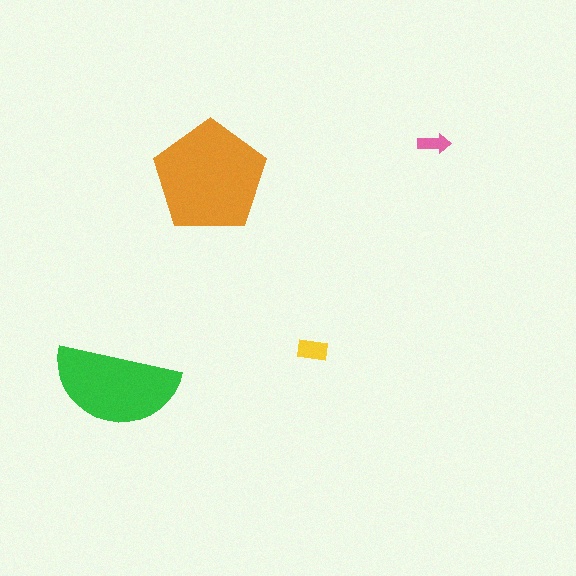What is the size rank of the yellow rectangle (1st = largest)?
3rd.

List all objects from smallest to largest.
The pink arrow, the yellow rectangle, the green semicircle, the orange pentagon.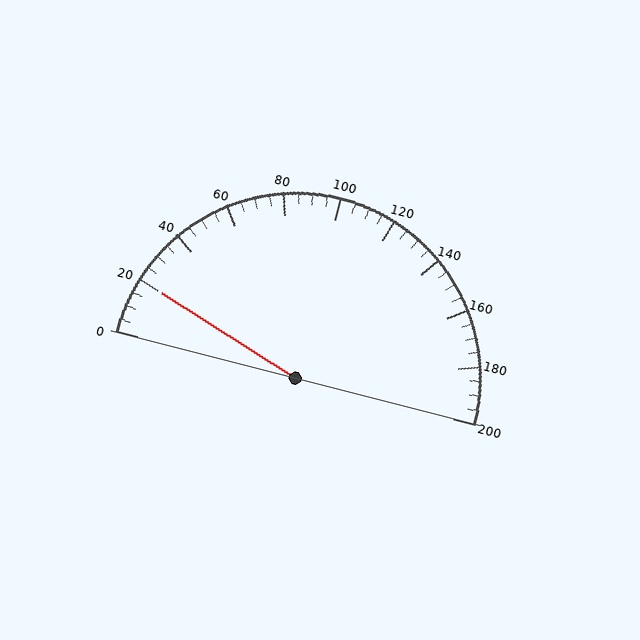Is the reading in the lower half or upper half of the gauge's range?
The reading is in the lower half of the range (0 to 200).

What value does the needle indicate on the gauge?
The needle indicates approximately 20.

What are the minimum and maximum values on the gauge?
The gauge ranges from 0 to 200.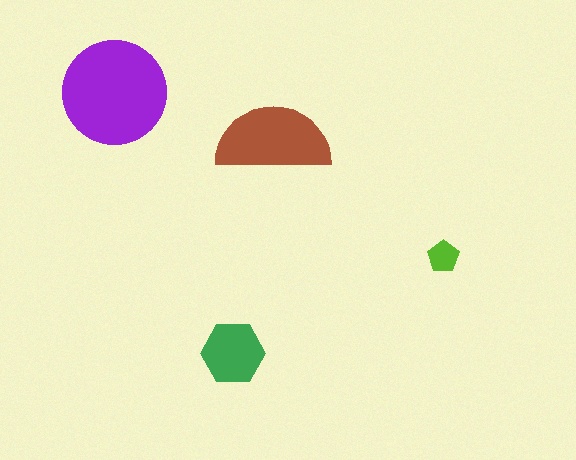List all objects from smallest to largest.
The lime pentagon, the green hexagon, the brown semicircle, the purple circle.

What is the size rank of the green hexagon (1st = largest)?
3rd.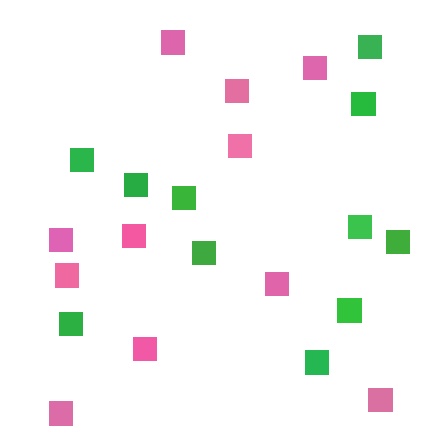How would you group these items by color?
There are 2 groups: one group of green squares (11) and one group of pink squares (11).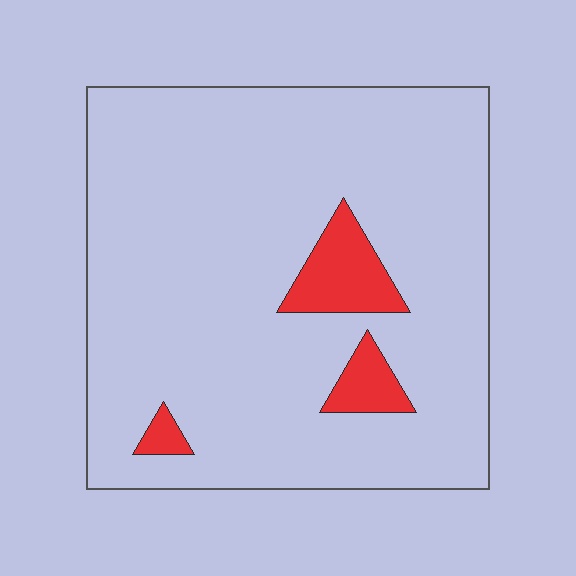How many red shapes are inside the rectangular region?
3.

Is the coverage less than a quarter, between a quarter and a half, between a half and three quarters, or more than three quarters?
Less than a quarter.